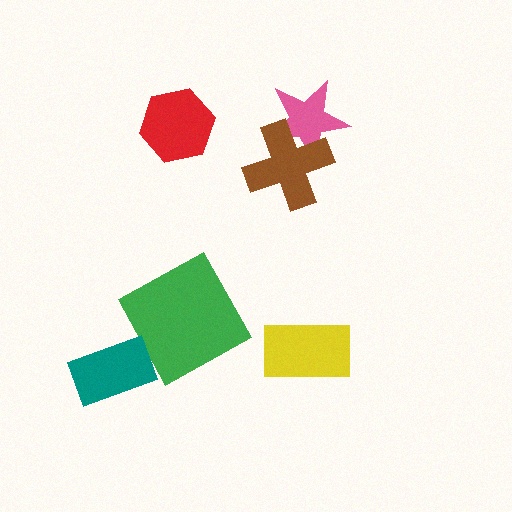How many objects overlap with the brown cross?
1 object overlaps with the brown cross.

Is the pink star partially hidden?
Yes, it is partially covered by another shape.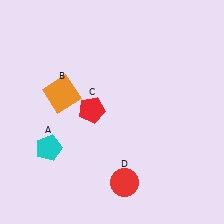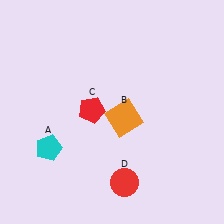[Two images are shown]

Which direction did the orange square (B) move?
The orange square (B) moved right.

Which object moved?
The orange square (B) moved right.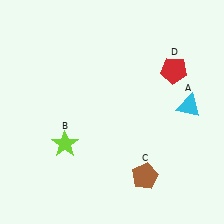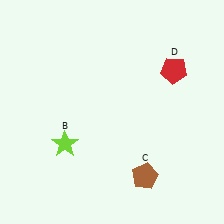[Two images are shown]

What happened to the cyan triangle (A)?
The cyan triangle (A) was removed in Image 2. It was in the top-right area of Image 1.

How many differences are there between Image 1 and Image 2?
There is 1 difference between the two images.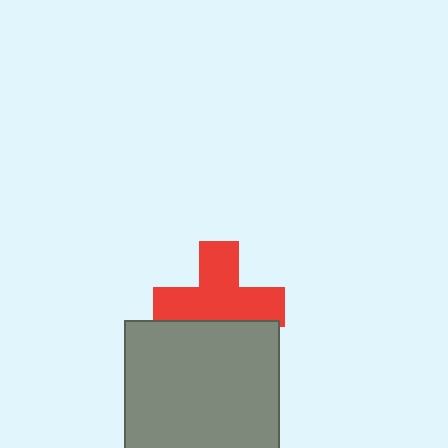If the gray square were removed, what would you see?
You would see the complete red cross.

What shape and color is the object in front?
The object in front is a gray square.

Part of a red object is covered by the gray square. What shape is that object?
It is a cross.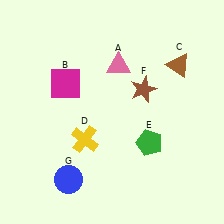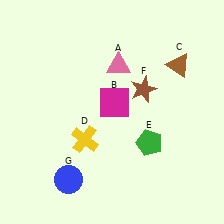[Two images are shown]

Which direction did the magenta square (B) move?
The magenta square (B) moved right.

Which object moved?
The magenta square (B) moved right.